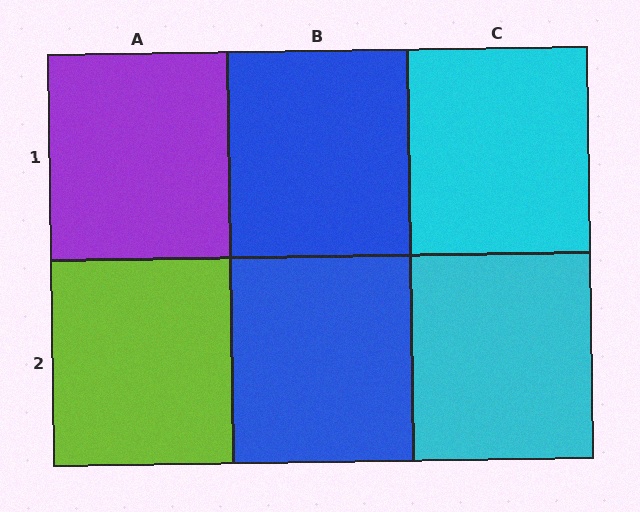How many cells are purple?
1 cell is purple.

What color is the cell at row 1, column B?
Blue.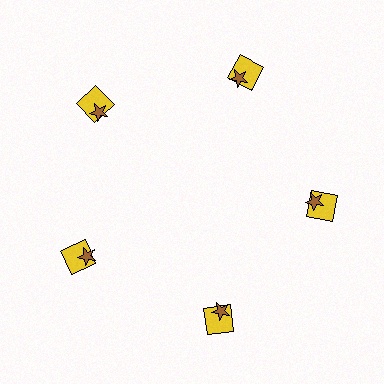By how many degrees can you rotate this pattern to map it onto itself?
The pattern maps onto itself every 72 degrees of rotation.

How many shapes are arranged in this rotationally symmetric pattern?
There are 10 shapes, arranged in 5 groups of 2.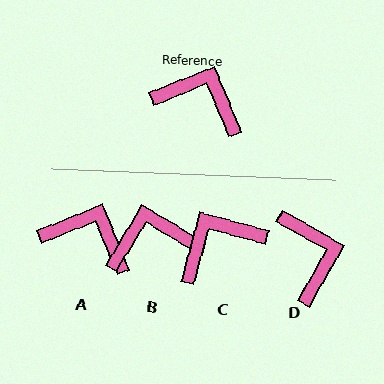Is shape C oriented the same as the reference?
No, it is off by about 53 degrees.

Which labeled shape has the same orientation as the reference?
A.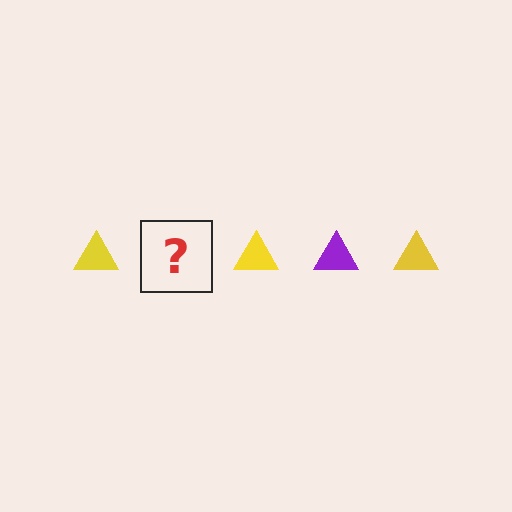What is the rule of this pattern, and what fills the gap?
The rule is that the pattern cycles through yellow, purple triangles. The gap should be filled with a purple triangle.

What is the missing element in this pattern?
The missing element is a purple triangle.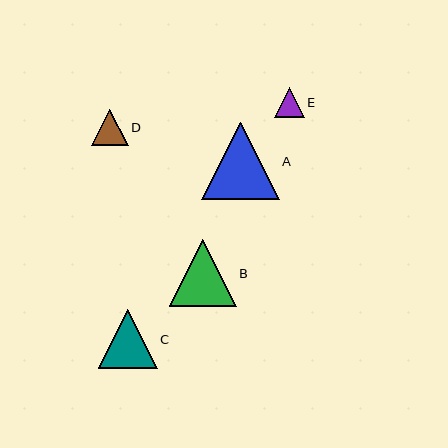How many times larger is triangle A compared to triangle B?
Triangle A is approximately 1.2 times the size of triangle B.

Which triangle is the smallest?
Triangle E is the smallest with a size of approximately 30 pixels.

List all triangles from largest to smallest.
From largest to smallest: A, B, C, D, E.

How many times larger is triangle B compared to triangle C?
Triangle B is approximately 1.1 times the size of triangle C.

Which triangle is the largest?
Triangle A is the largest with a size of approximately 78 pixels.